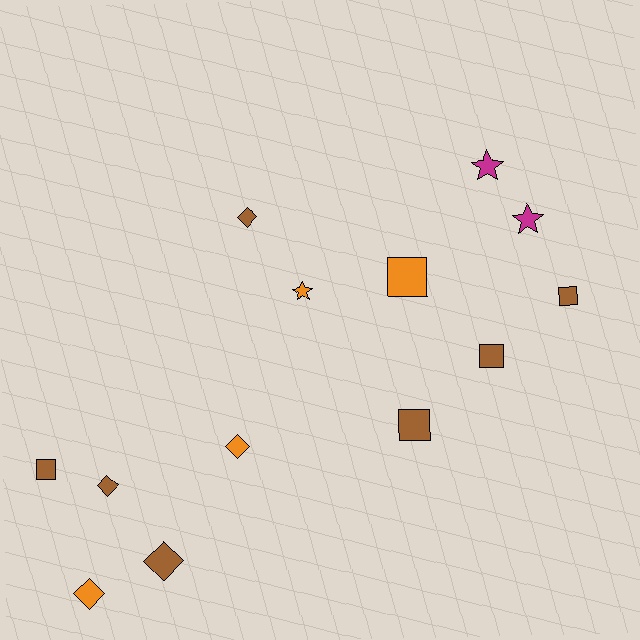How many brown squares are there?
There are 4 brown squares.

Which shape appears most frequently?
Square, with 5 objects.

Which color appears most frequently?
Brown, with 7 objects.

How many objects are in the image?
There are 13 objects.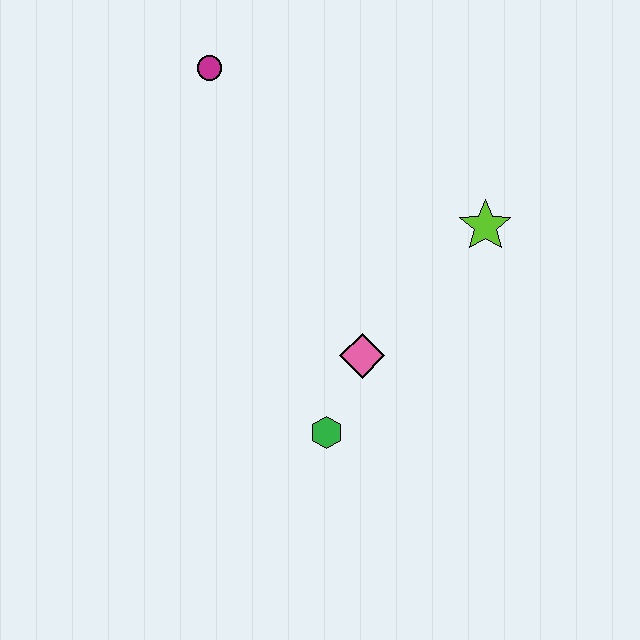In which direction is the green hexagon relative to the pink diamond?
The green hexagon is below the pink diamond.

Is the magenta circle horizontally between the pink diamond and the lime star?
No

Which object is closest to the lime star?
The pink diamond is closest to the lime star.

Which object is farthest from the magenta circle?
The green hexagon is farthest from the magenta circle.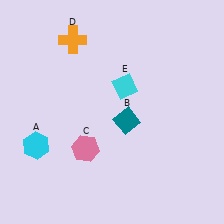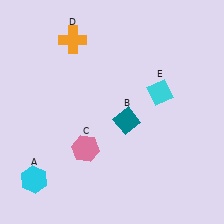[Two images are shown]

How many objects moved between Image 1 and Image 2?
2 objects moved between the two images.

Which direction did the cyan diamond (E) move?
The cyan diamond (E) moved right.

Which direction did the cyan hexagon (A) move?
The cyan hexagon (A) moved down.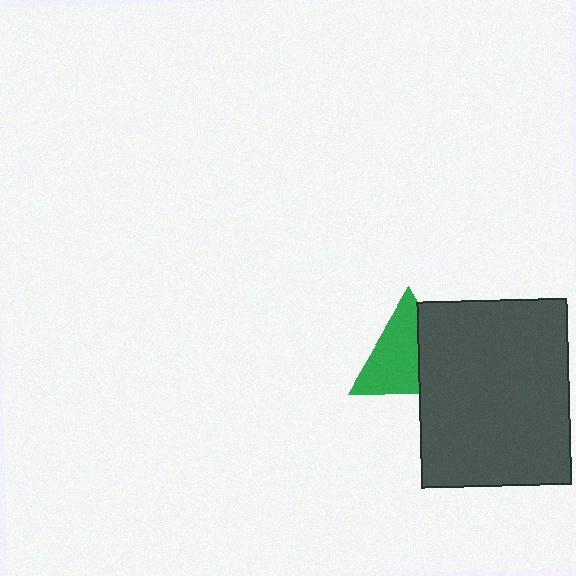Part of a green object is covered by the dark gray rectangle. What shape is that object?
It is a triangle.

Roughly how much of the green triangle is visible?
About half of it is visible (roughly 61%).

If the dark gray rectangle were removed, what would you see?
You would see the complete green triangle.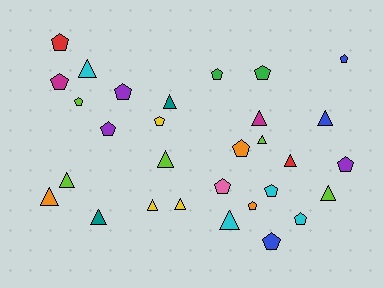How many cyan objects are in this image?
There are 4 cyan objects.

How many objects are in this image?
There are 30 objects.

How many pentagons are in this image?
There are 16 pentagons.